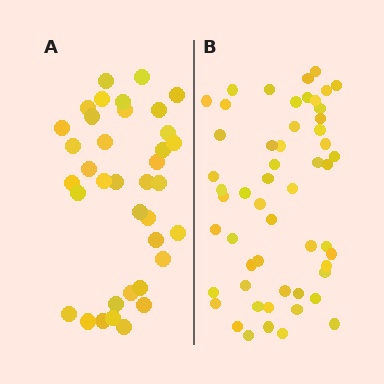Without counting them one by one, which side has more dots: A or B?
Region B (the right region) has more dots.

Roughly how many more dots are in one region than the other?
Region B has approximately 15 more dots than region A.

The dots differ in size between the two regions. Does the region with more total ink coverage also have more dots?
No. Region A has more total ink coverage because its dots are larger, but region B actually contains more individual dots. Total area can be misleading — the number of items is what matters here.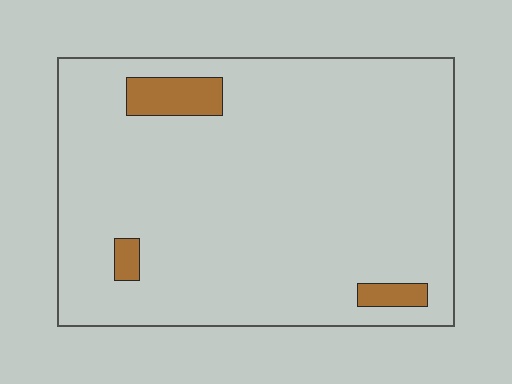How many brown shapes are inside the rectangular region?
3.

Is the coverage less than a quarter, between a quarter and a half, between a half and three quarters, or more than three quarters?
Less than a quarter.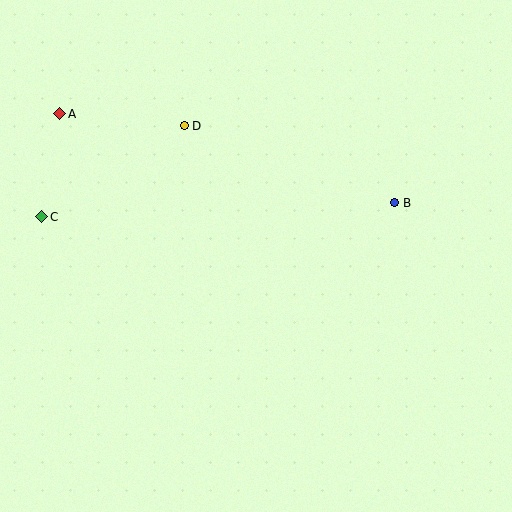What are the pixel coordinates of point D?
Point D is at (184, 126).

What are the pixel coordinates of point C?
Point C is at (42, 217).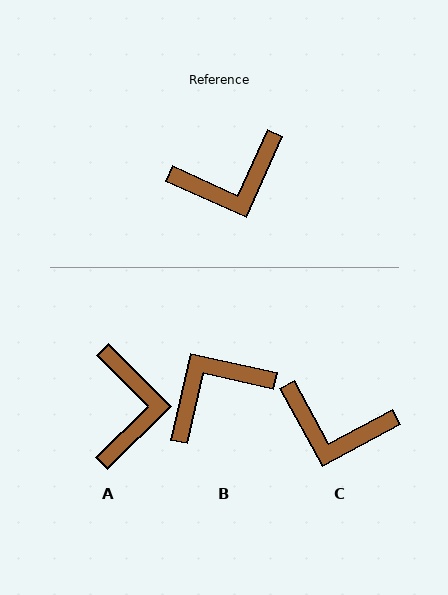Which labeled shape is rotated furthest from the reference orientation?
B, about 169 degrees away.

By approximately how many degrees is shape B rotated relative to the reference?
Approximately 169 degrees clockwise.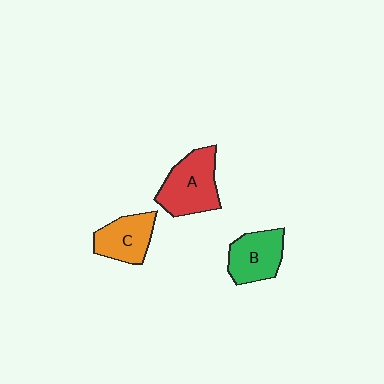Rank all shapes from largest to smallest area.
From largest to smallest: A (red), B (green), C (orange).